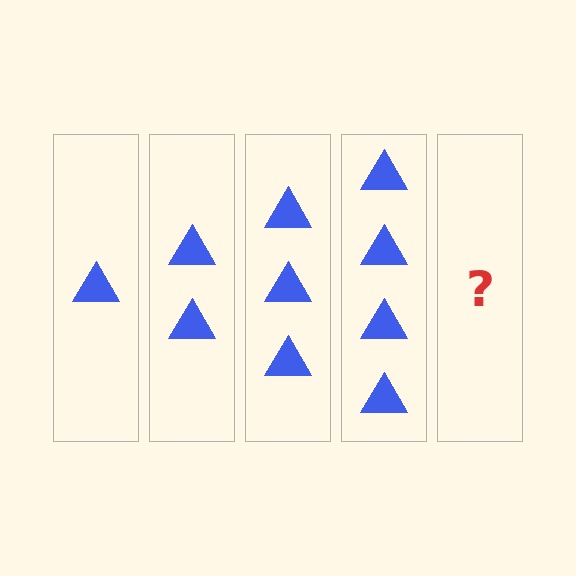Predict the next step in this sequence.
The next step is 5 triangles.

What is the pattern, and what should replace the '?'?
The pattern is that each step adds one more triangle. The '?' should be 5 triangles.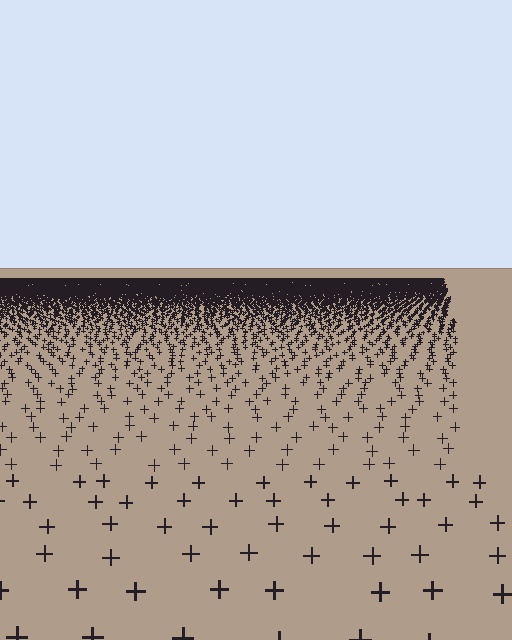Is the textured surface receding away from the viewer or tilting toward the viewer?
The surface is receding away from the viewer. Texture elements get smaller and denser toward the top.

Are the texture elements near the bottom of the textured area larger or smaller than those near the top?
Larger. Near the bottom, elements are closer to the viewer and appear at a bigger on-screen size.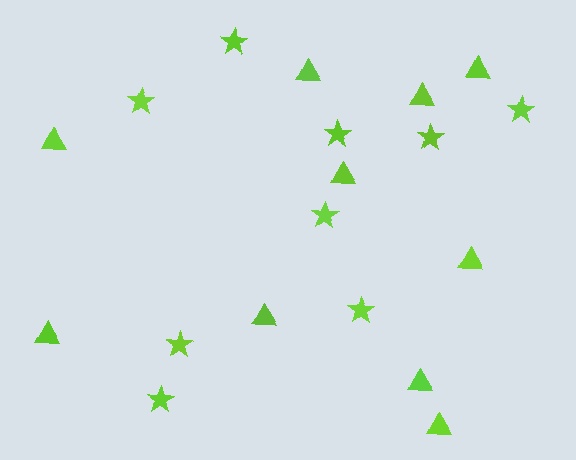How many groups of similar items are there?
There are 2 groups: one group of stars (9) and one group of triangles (10).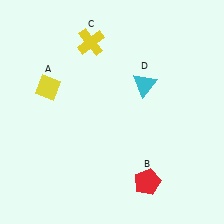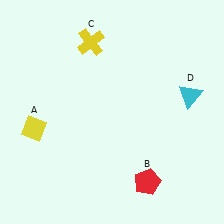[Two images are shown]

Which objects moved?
The objects that moved are: the yellow diamond (A), the cyan triangle (D).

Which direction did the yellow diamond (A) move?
The yellow diamond (A) moved down.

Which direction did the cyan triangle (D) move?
The cyan triangle (D) moved right.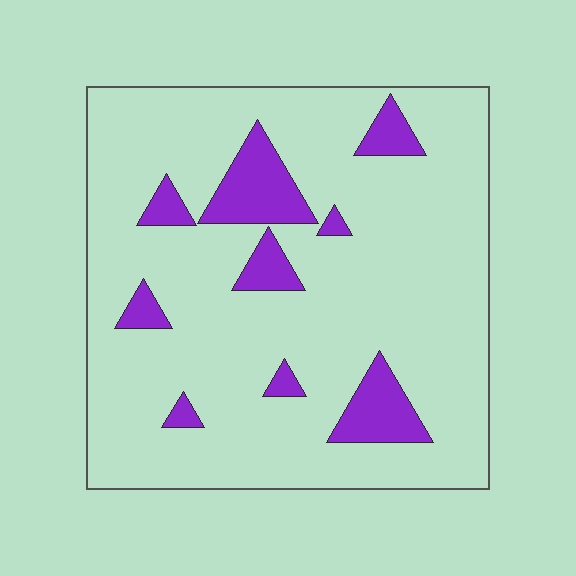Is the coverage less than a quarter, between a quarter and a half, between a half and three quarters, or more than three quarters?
Less than a quarter.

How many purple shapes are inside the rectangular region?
9.